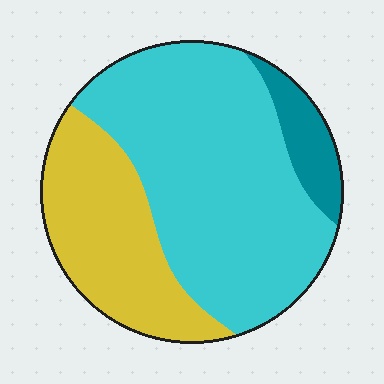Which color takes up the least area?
Teal, at roughly 10%.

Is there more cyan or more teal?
Cyan.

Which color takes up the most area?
Cyan, at roughly 60%.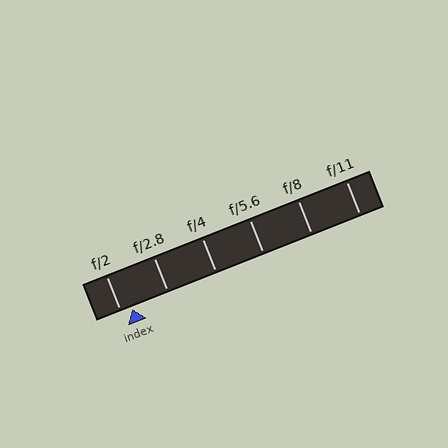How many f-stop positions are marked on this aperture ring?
There are 6 f-stop positions marked.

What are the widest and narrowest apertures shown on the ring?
The widest aperture shown is f/2 and the narrowest is f/11.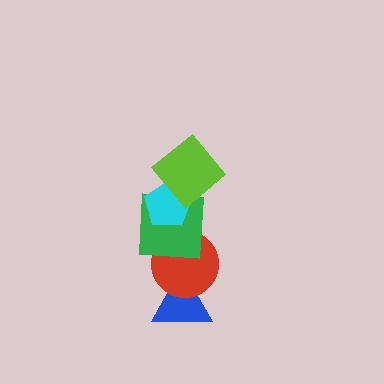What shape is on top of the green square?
The cyan pentagon is on top of the green square.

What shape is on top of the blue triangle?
The red circle is on top of the blue triangle.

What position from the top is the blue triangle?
The blue triangle is 5th from the top.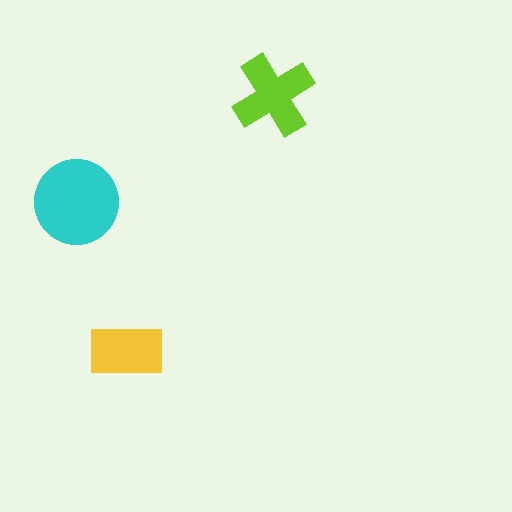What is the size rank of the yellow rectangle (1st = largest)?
3rd.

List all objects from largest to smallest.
The cyan circle, the lime cross, the yellow rectangle.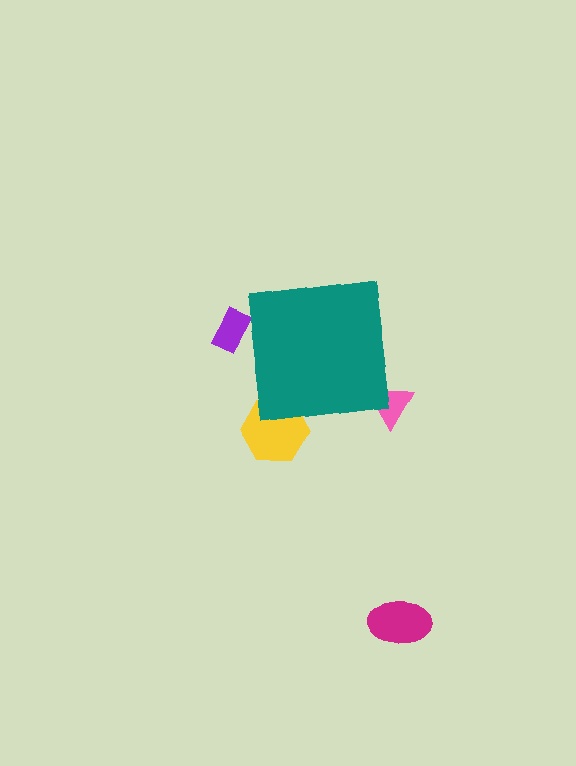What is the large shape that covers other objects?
A teal square.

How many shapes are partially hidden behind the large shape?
3 shapes are partially hidden.